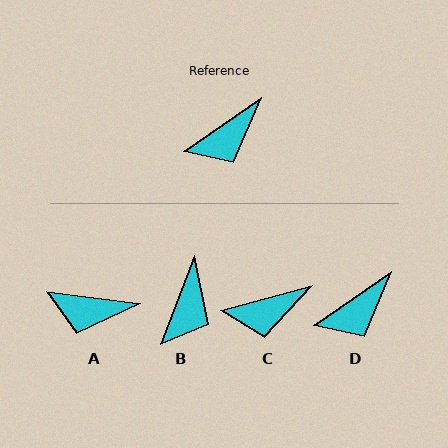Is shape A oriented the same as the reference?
No, it is off by about 42 degrees.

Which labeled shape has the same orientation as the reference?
D.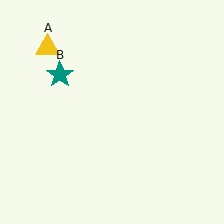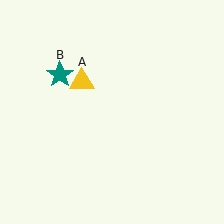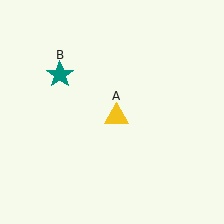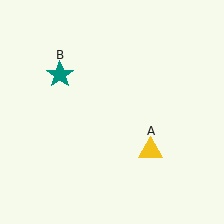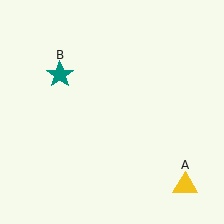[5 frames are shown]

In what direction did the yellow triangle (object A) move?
The yellow triangle (object A) moved down and to the right.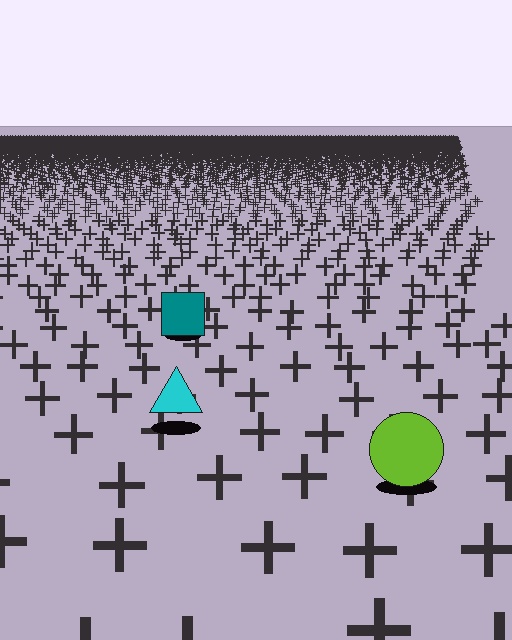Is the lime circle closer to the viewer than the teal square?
Yes. The lime circle is closer — you can tell from the texture gradient: the ground texture is coarser near it.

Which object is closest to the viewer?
The lime circle is closest. The texture marks near it are larger and more spread out.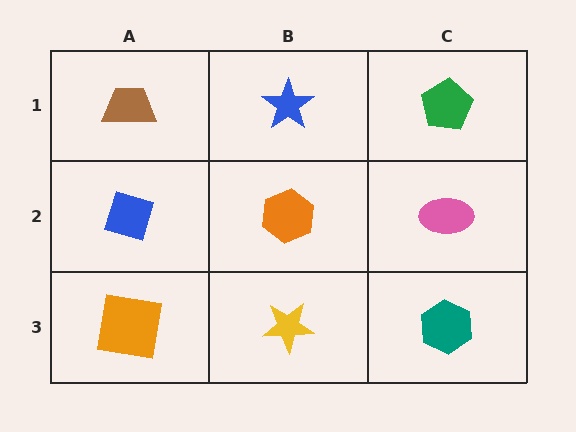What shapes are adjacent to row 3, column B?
An orange hexagon (row 2, column B), an orange square (row 3, column A), a teal hexagon (row 3, column C).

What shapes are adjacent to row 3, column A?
A blue diamond (row 2, column A), a yellow star (row 3, column B).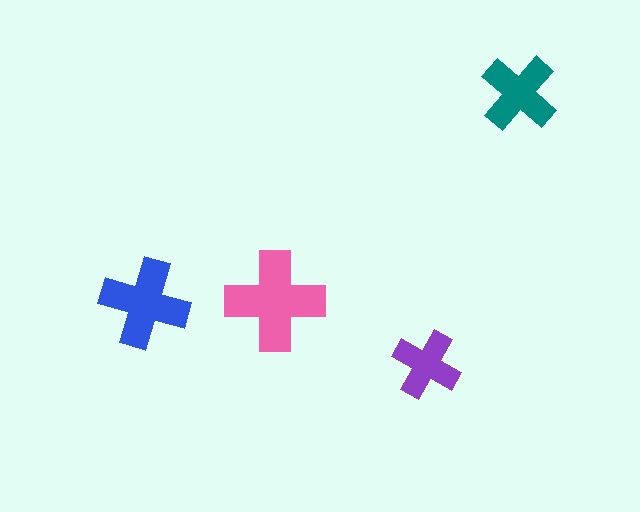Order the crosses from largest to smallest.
the pink one, the blue one, the teal one, the purple one.